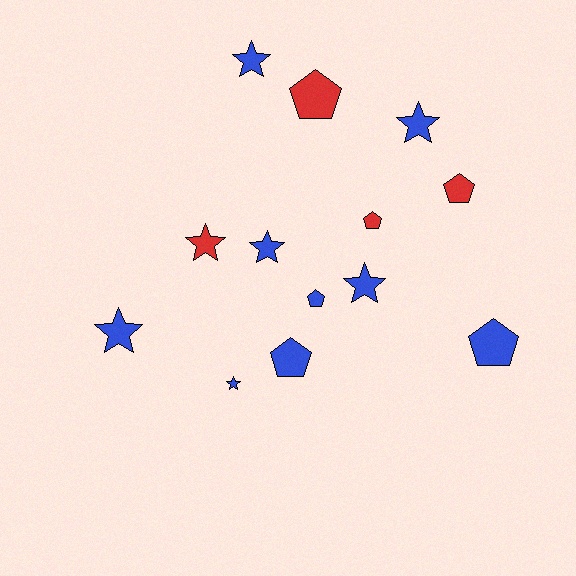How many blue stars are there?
There are 6 blue stars.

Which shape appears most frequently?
Star, with 7 objects.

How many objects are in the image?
There are 13 objects.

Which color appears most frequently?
Blue, with 9 objects.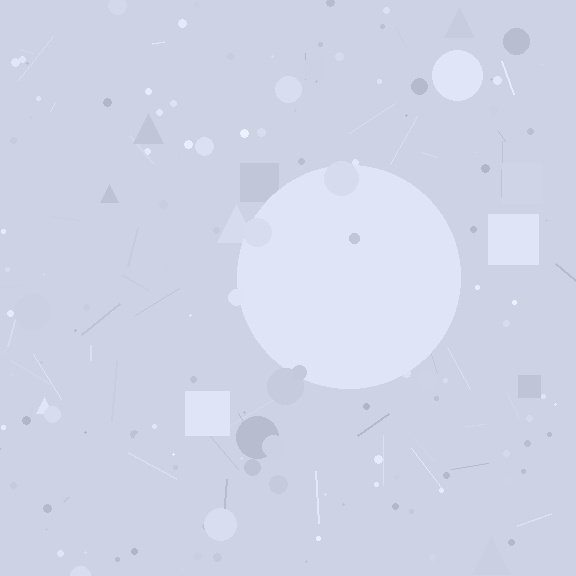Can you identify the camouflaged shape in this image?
The camouflaged shape is a circle.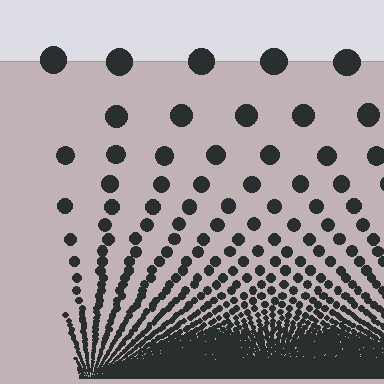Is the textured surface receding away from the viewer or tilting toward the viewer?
The surface appears to tilt toward the viewer. Texture elements get larger and sparser toward the top.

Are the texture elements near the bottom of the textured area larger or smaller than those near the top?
Smaller. The gradient is inverted — elements near the bottom are smaller and denser.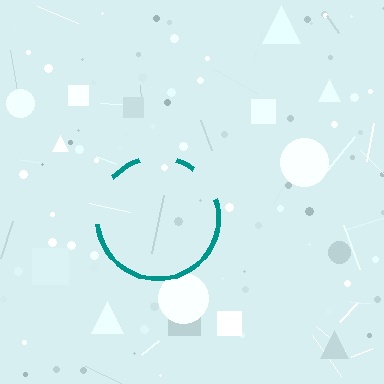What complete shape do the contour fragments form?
The contour fragments form a circle.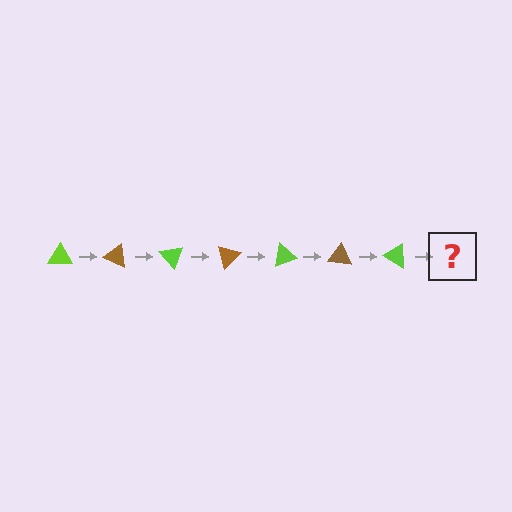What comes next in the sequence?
The next element should be a brown triangle, rotated 175 degrees from the start.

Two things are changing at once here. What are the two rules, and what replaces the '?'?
The two rules are that it rotates 25 degrees each step and the color cycles through lime and brown. The '?' should be a brown triangle, rotated 175 degrees from the start.